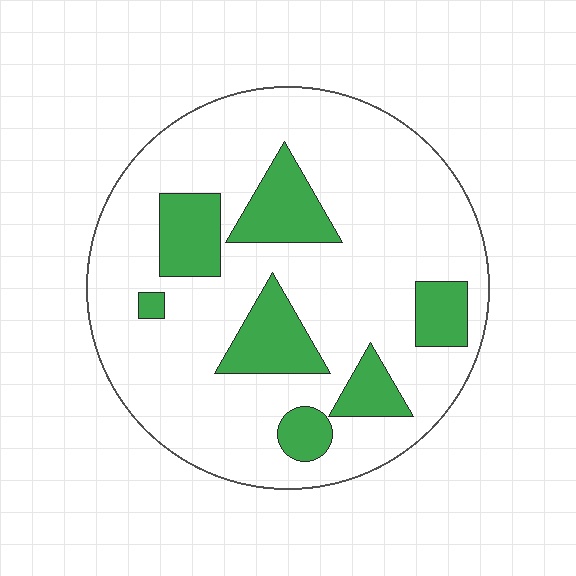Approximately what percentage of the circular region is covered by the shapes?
Approximately 20%.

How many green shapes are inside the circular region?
7.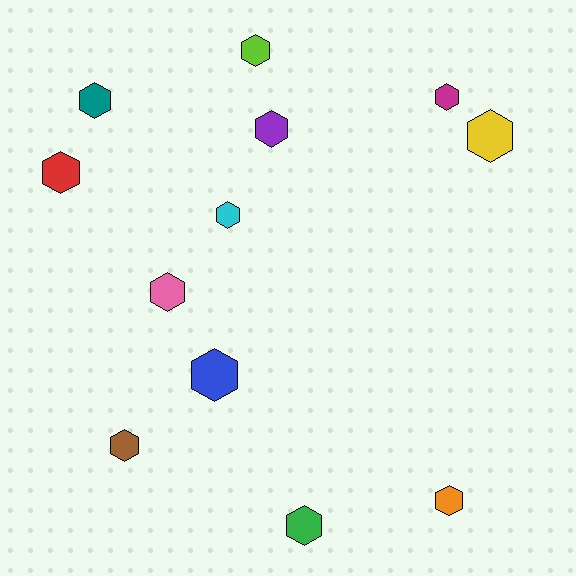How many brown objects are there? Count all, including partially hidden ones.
There is 1 brown object.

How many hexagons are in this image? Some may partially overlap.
There are 12 hexagons.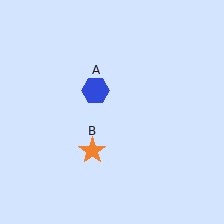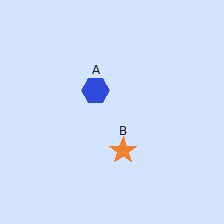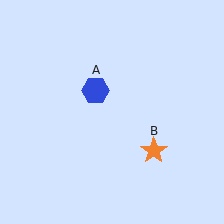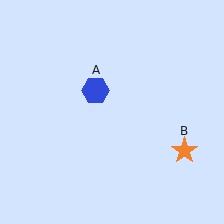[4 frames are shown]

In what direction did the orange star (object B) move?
The orange star (object B) moved right.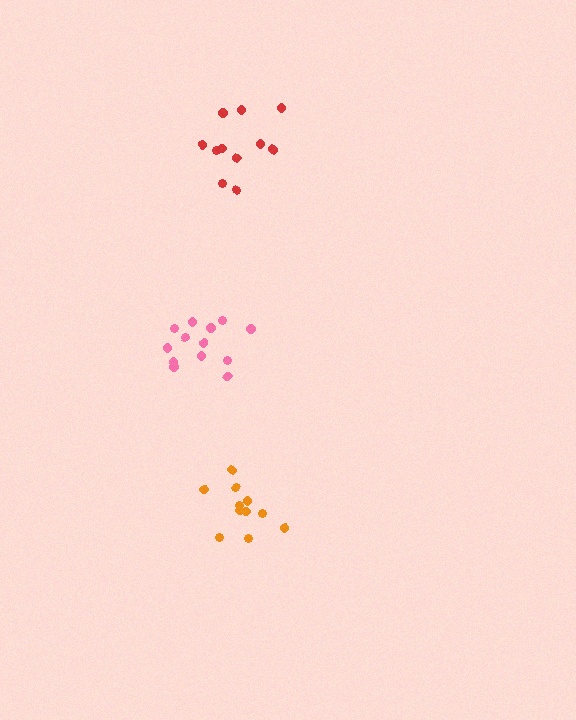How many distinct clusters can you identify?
There are 3 distinct clusters.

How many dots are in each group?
Group 1: 11 dots, Group 2: 11 dots, Group 3: 13 dots (35 total).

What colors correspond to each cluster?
The clusters are colored: red, orange, pink.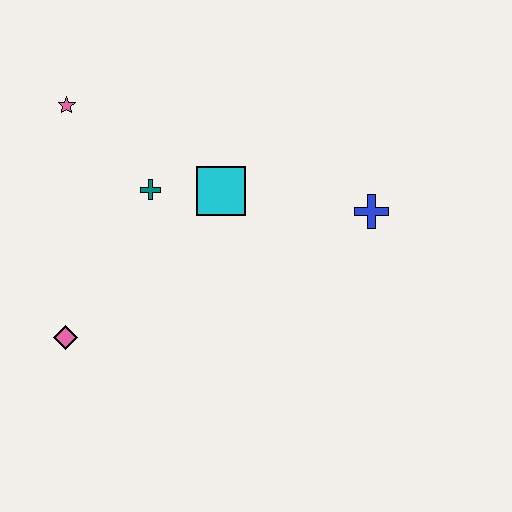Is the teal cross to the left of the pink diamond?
No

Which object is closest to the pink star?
The teal cross is closest to the pink star.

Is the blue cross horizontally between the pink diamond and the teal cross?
No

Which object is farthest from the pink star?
The blue cross is farthest from the pink star.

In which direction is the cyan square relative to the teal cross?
The cyan square is to the right of the teal cross.